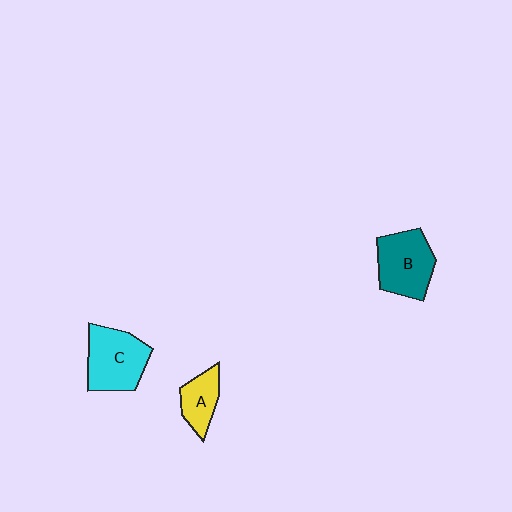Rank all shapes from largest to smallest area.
From largest to smallest: C (cyan), B (teal), A (yellow).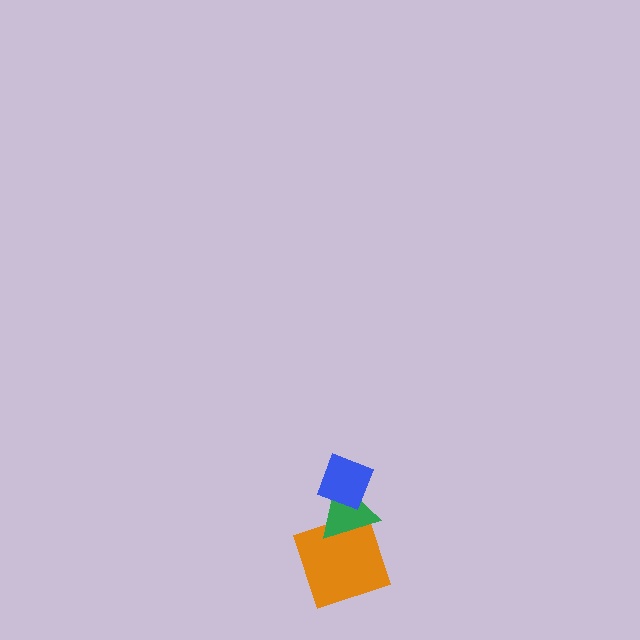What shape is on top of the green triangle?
The blue diamond is on top of the green triangle.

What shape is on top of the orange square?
The green triangle is on top of the orange square.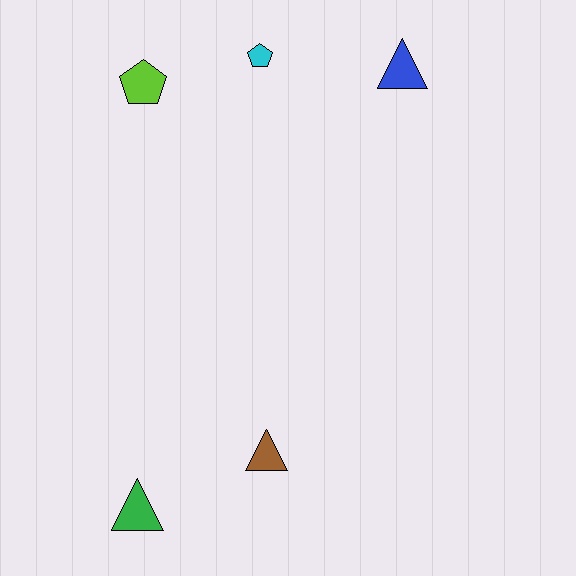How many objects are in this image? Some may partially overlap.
There are 5 objects.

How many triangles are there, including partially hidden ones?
There are 3 triangles.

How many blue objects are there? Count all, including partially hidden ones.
There is 1 blue object.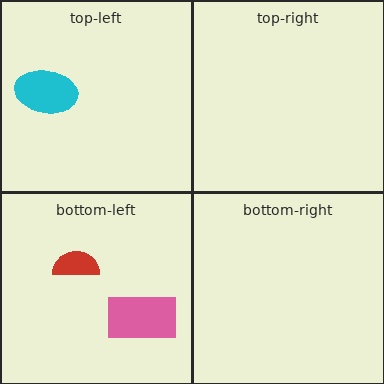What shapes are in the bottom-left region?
The red semicircle, the pink rectangle.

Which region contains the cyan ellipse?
The top-left region.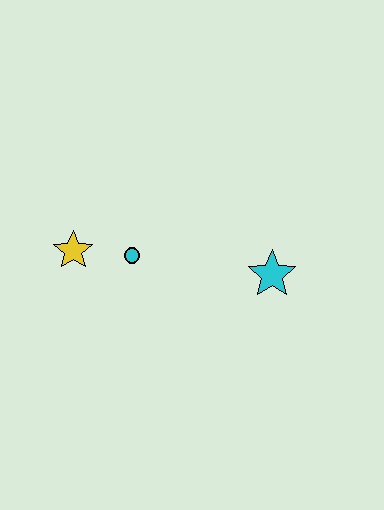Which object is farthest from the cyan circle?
The cyan star is farthest from the cyan circle.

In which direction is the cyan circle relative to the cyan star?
The cyan circle is to the left of the cyan star.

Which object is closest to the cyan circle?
The yellow star is closest to the cyan circle.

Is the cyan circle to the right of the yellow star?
Yes